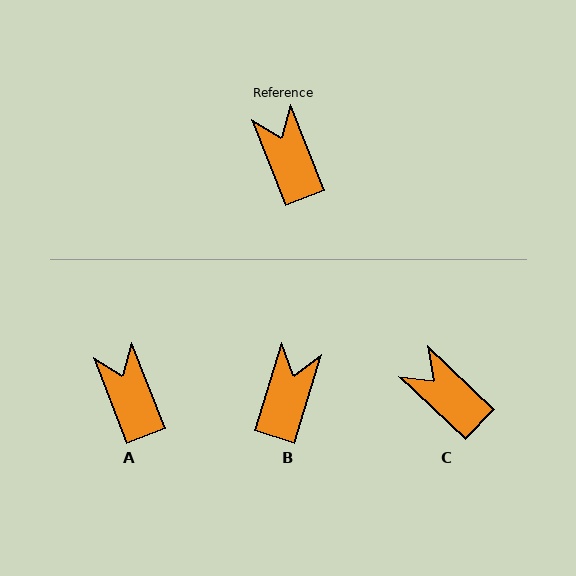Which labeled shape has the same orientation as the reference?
A.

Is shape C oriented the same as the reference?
No, it is off by about 25 degrees.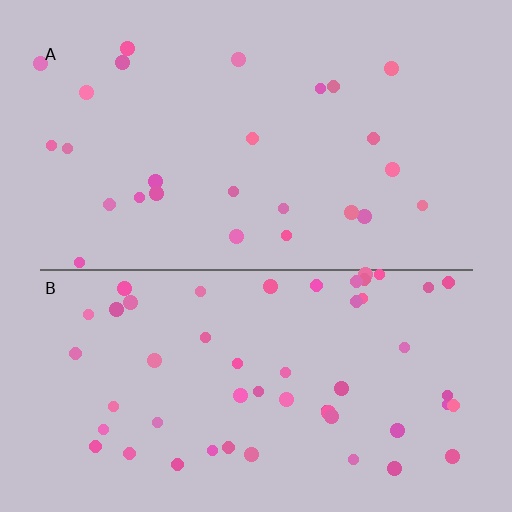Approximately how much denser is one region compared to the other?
Approximately 2.0× — region B over region A.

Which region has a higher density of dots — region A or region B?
B (the bottom).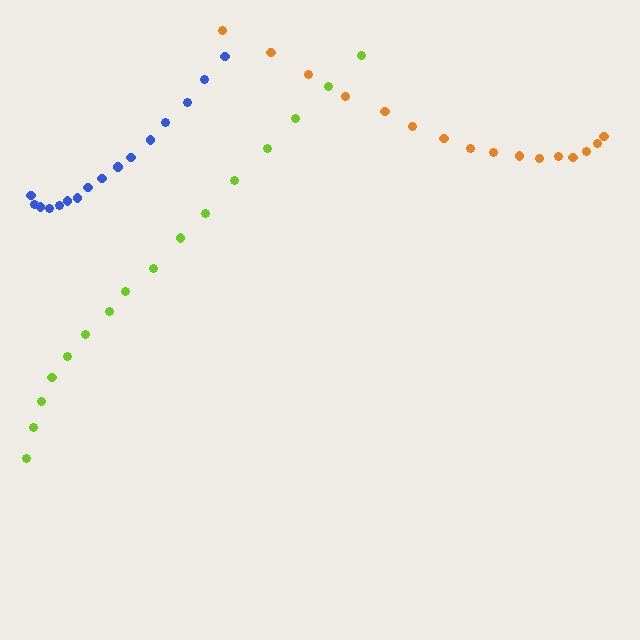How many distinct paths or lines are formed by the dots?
There are 3 distinct paths.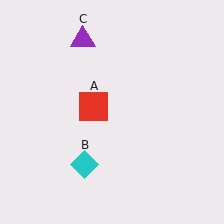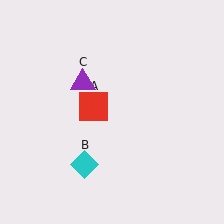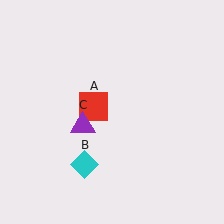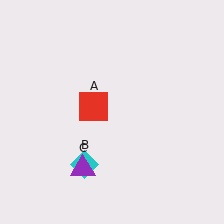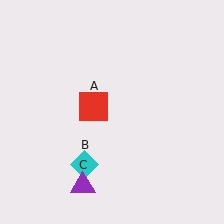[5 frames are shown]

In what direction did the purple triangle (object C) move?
The purple triangle (object C) moved down.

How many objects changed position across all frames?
1 object changed position: purple triangle (object C).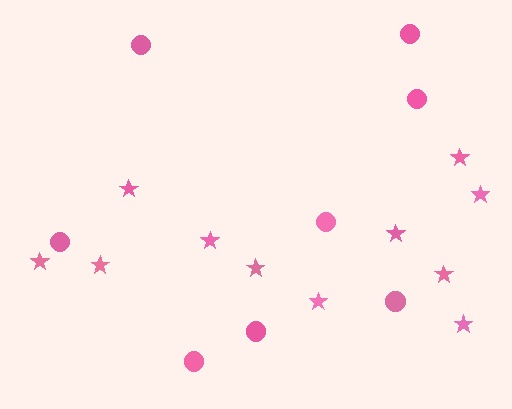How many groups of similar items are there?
There are 2 groups: one group of circles (8) and one group of stars (11).